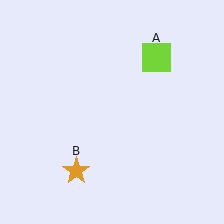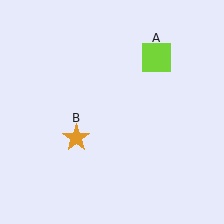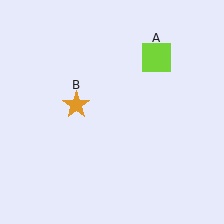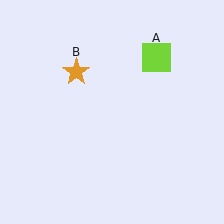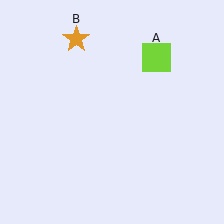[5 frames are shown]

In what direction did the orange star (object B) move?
The orange star (object B) moved up.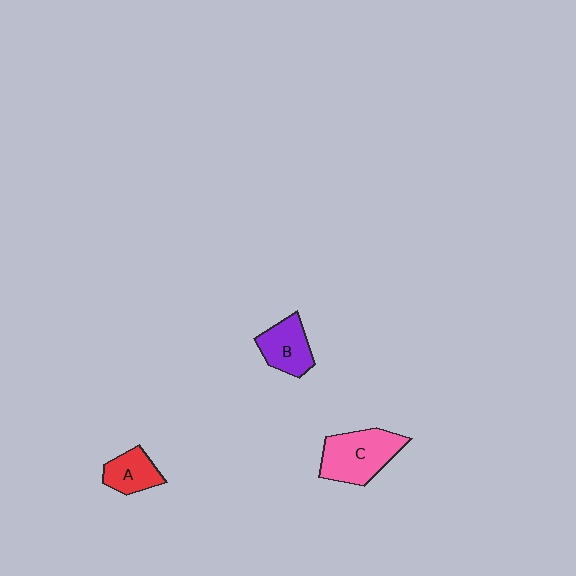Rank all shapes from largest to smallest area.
From largest to smallest: C (pink), B (purple), A (red).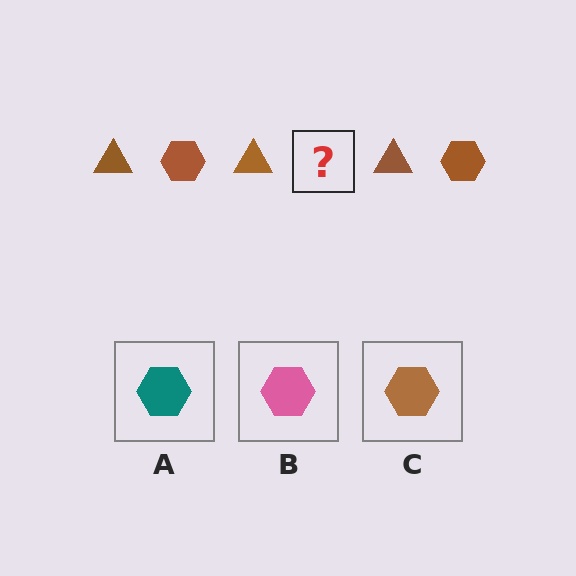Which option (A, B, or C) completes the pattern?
C.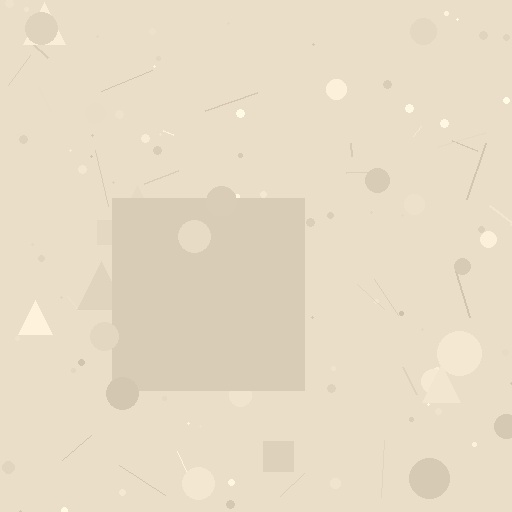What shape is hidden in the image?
A square is hidden in the image.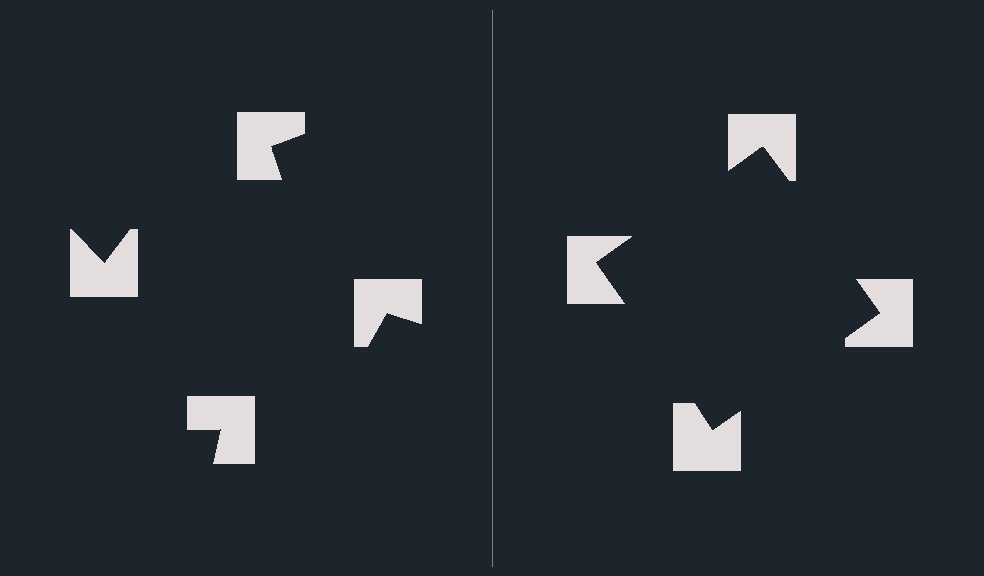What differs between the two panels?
The notched squares are positioned identically on both sides; only the wedge orientations differ. On the right they align to a square; on the left they are misaligned.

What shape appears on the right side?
An illusory square.